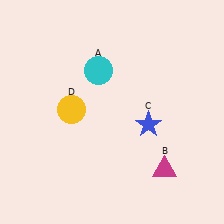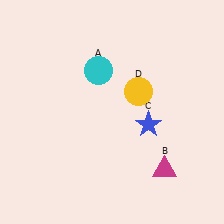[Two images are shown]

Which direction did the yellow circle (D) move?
The yellow circle (D) moved right.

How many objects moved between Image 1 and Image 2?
1 object moved between the two images.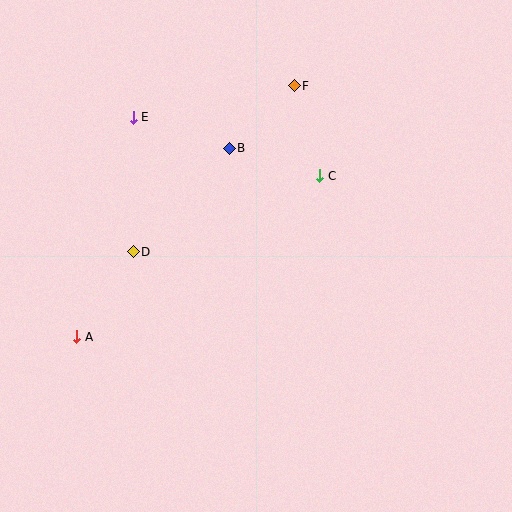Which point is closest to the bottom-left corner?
Point A is closest to the bottom-left corner.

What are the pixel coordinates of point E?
Point E is at (133, 117).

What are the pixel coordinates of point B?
Point B is at (229, 148).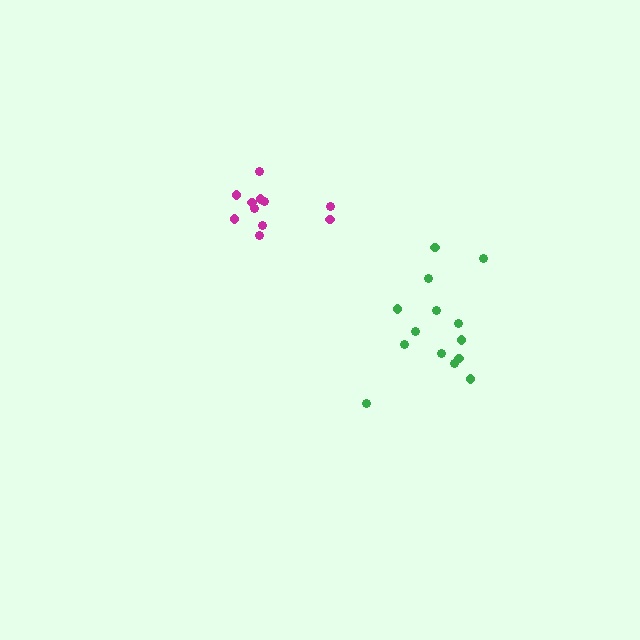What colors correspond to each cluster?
The clusters are colored: magenta, green.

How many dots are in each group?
Group 1: 11 dots, Group 2: 14 dots (25 total).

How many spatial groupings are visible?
There are 2 spatial groupings.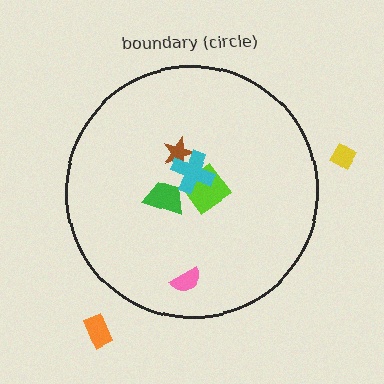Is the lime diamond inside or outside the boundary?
Inside.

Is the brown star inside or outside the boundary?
Inside.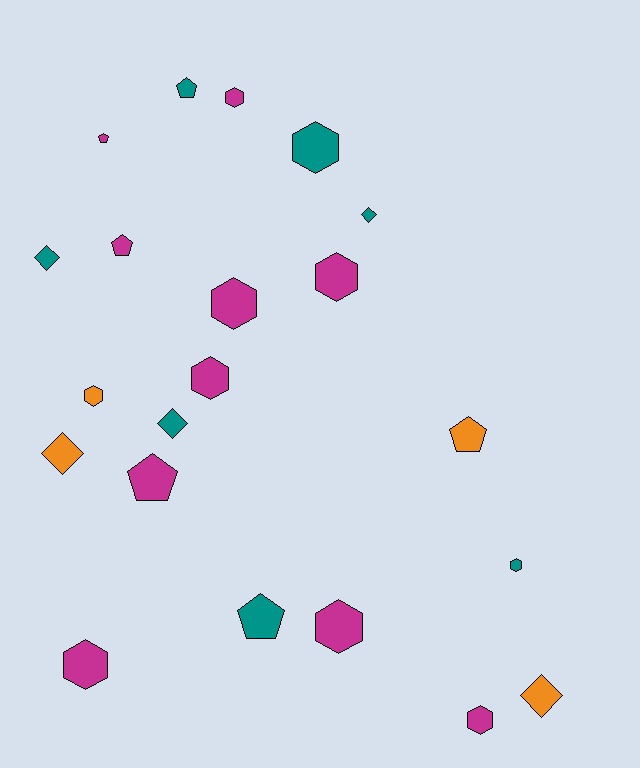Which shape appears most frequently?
Hexagon, with 10 objects.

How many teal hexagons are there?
There are 2 teal hexagons.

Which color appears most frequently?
Magenta, with 10 objects.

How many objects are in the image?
There are 21 objects.